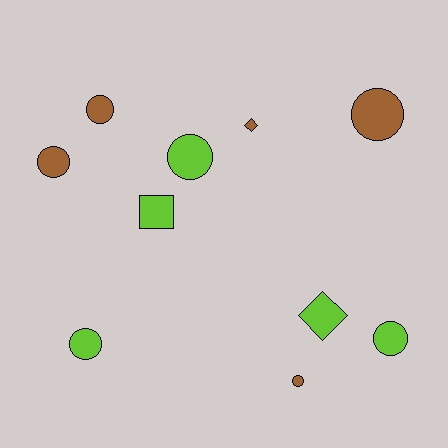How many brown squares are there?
There are no brown squares.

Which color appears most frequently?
Brown, with 5 objects.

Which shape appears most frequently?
Circle, with 7 objects.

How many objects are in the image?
There are 10 objects.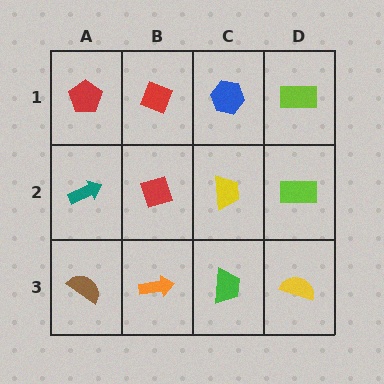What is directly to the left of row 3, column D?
A green trapezoid.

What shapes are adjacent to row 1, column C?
A yellow trapezoid (row 2, column C), a red diamond (row 1, column B), a lime rectangle (row 1, column D).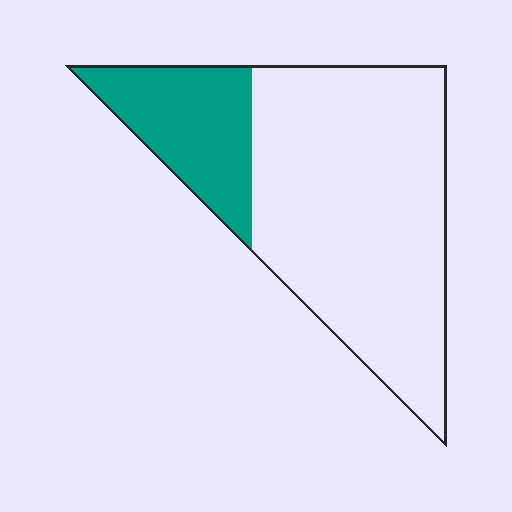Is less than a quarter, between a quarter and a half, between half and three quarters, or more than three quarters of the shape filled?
Less than a quarter.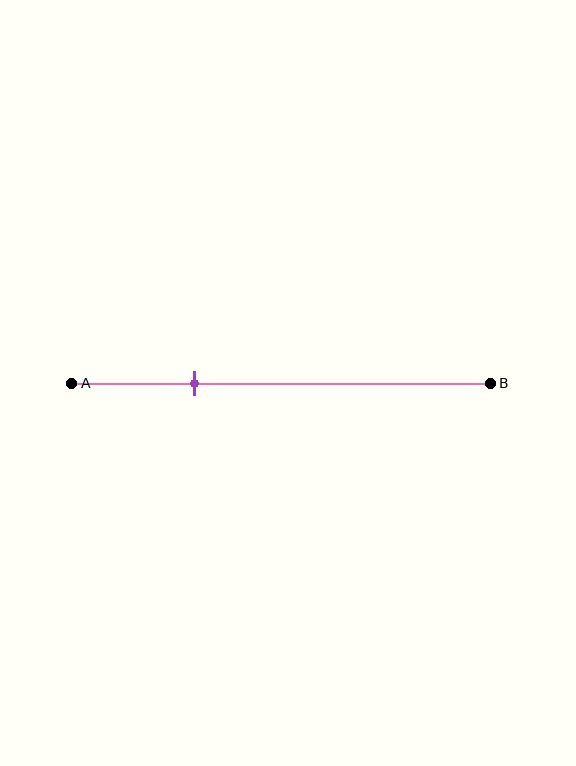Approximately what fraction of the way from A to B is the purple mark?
The purple mark is approximately 30% of the way from A to B.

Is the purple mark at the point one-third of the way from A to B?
No, the mark is at about 30% from A, not at the 33% one-third point.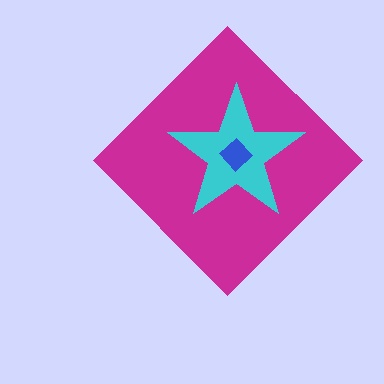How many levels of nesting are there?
3.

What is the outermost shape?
The magenta diamond.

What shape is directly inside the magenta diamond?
The cyan star.